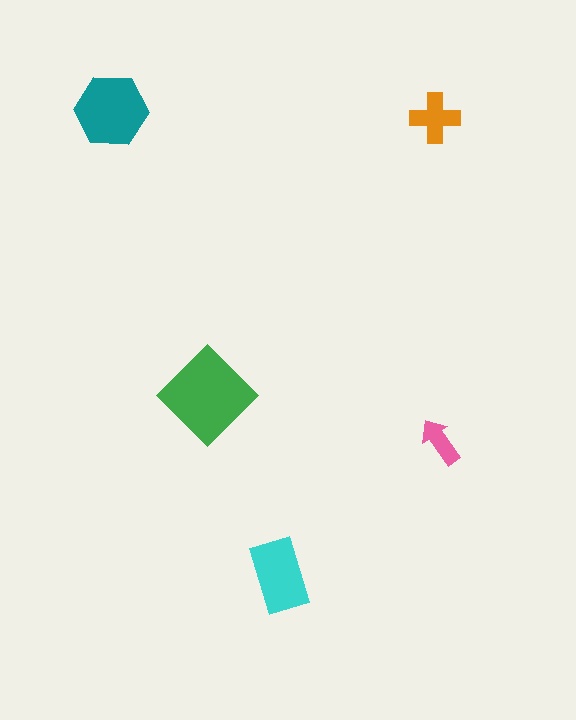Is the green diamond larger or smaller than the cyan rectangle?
Larger.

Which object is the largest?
The green diamond.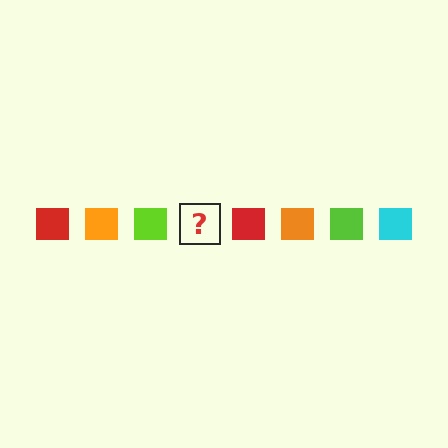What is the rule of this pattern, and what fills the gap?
The rule is that the pattern cycles through red, orange, lime, cyan squares. The gap should be filled with a cyan square.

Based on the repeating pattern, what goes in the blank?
The blank should be a cyan square.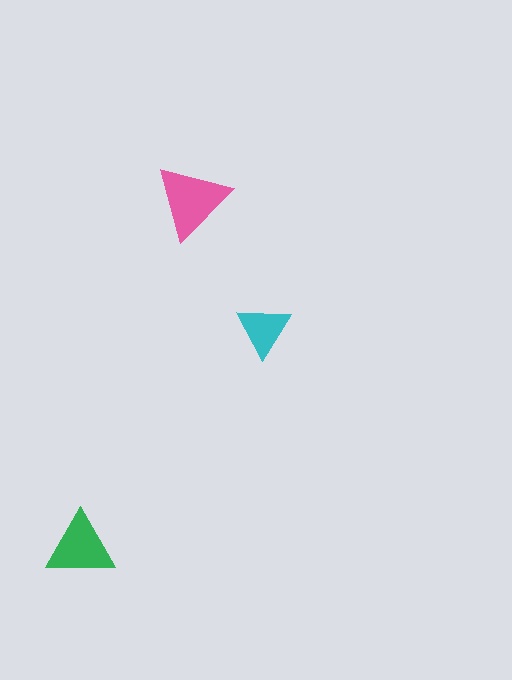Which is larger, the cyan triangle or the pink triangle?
The pink one.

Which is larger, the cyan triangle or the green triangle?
The green one.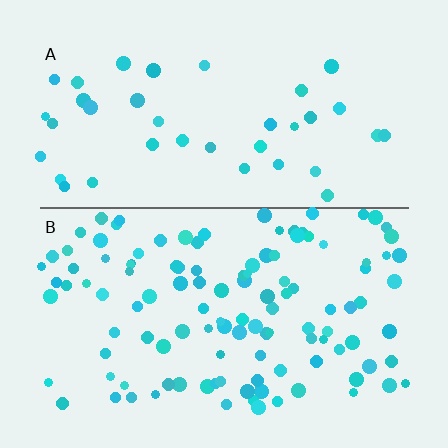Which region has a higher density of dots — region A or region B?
B (the bottom).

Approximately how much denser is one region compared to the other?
Approximately 3.1× — region B over region A.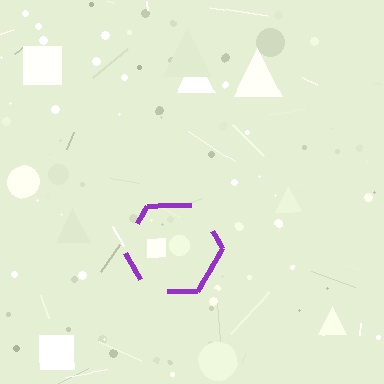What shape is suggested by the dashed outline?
The dashed outline suggests a hexagon.